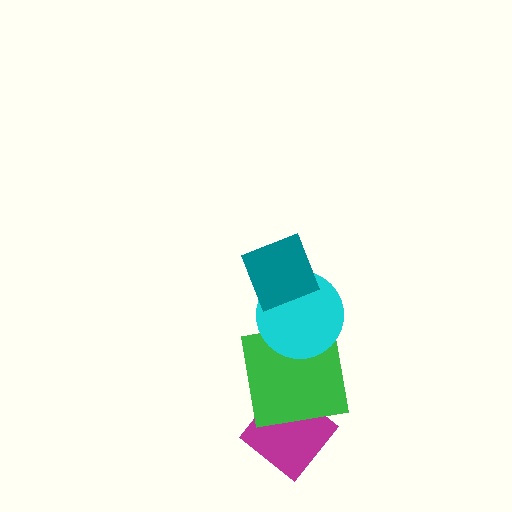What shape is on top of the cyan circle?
The teal diamond is on top of the cyan circle.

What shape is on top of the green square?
The cyan circle is on top of the green square.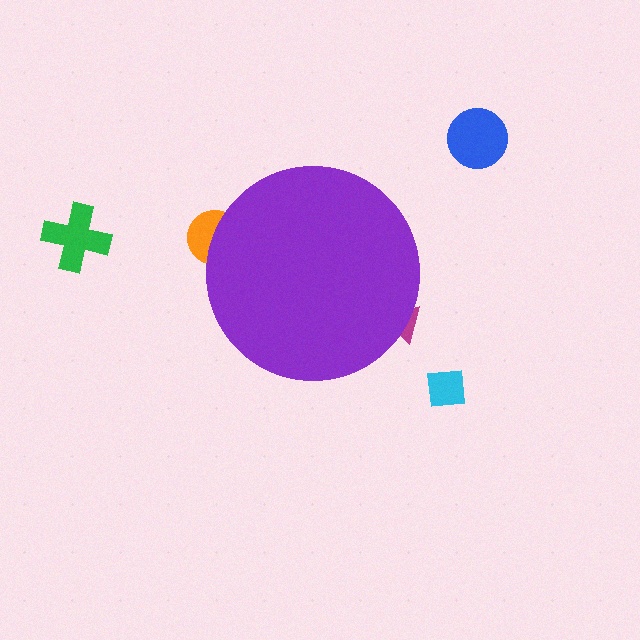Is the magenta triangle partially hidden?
Yes, the magenta triangle is partially hidden behind the purple circle.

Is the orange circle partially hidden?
Yes, the orange circle is partially hidden behind the purple circle.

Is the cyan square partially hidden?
No, the cyan square is fully visible.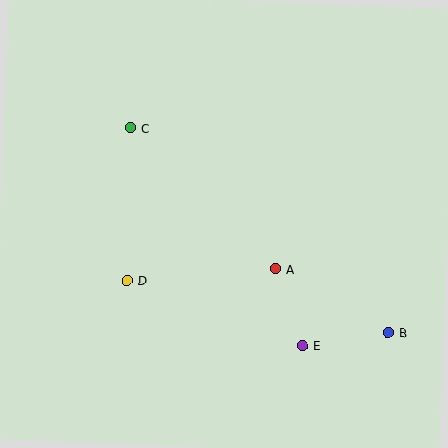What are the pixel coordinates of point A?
Point A is at (276, 269).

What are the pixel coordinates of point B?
Point B is at (389, 333).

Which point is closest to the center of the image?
Point A at (276, 269) is closest to the center.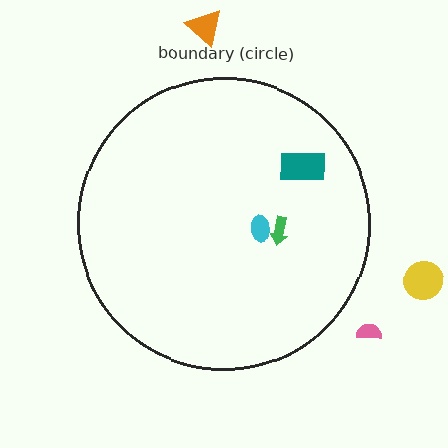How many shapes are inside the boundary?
3 inside, 3 outside.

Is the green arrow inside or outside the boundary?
Inside.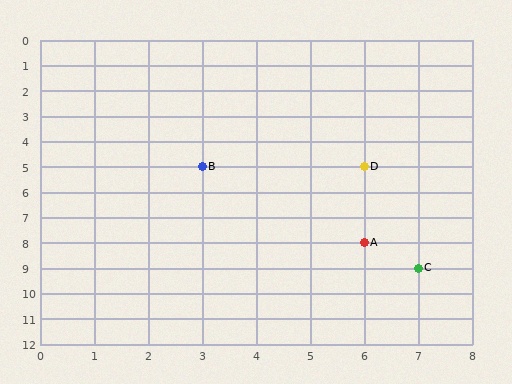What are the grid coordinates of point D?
Point D is at grid coordinates (6, 5).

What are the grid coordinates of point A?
Point A is at grid coordinates (6, 8).